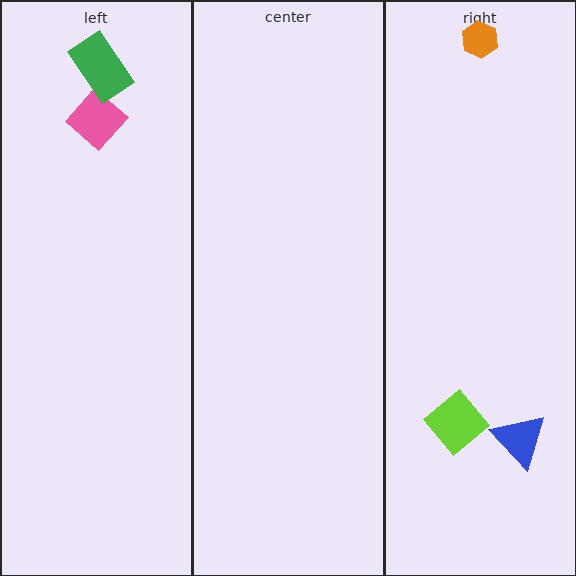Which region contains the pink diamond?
The left region.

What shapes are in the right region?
The lime diamond, the blue triangle, the orange hexagon.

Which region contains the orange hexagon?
The right region.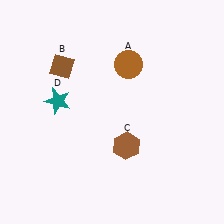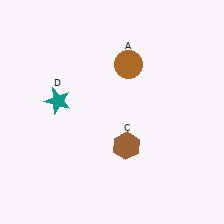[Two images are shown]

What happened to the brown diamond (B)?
The brown diamond (B) was removed in Image 2. It was in the top-left area of Image 1.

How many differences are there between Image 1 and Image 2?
There is 1 difference between the two images.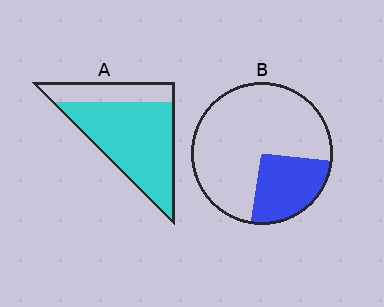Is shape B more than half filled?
No.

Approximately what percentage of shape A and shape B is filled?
A is approximately 75% and B is approximately 25%.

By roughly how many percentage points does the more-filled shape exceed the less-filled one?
By roughly 50 percentage points (A over B).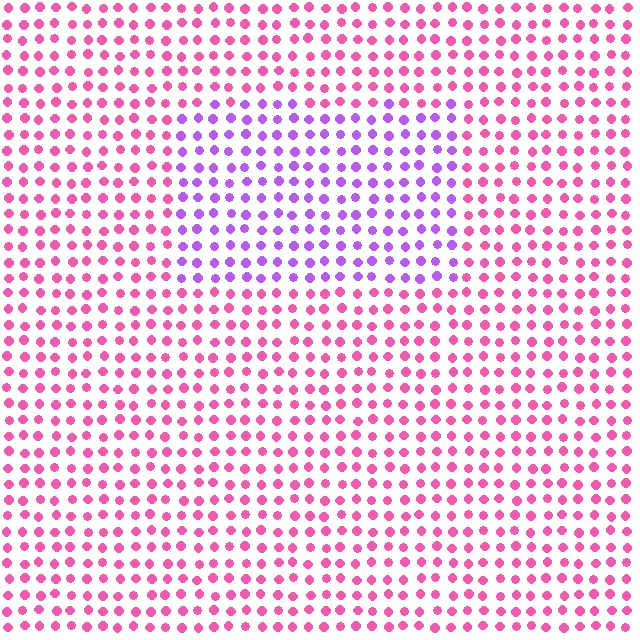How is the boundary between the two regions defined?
The boundary is defined purely by a slight shift in hue (about 50 degrees). Spacing, size, and orientation are identical on both sides.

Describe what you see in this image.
The image is filled with small pink elements in a uniform arrangement. A rectangle-shaped region is visible where the elements are tinted to a slightly different hue, forming a subtle color boundary.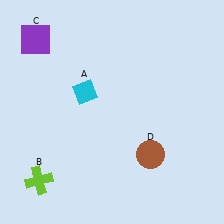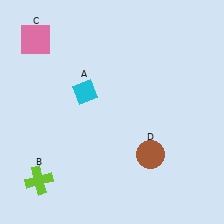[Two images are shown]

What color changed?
The square (C) changed from purple in Image 1 to pink in Image 2.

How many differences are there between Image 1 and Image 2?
There is 1 difference between the two images.